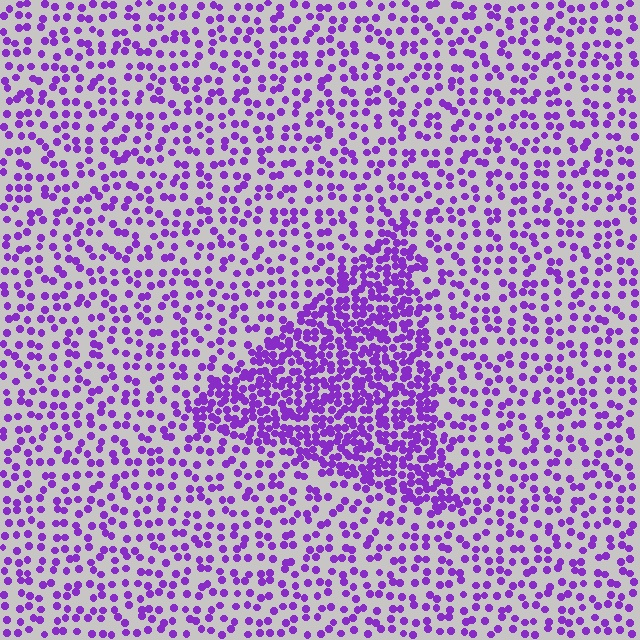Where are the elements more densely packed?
The elements are more densely packed inside the triangle boundary.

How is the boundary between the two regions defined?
The boundary is defined by a change in element density (approximately 2.3x ratio). All elements are the same color, size, and shape.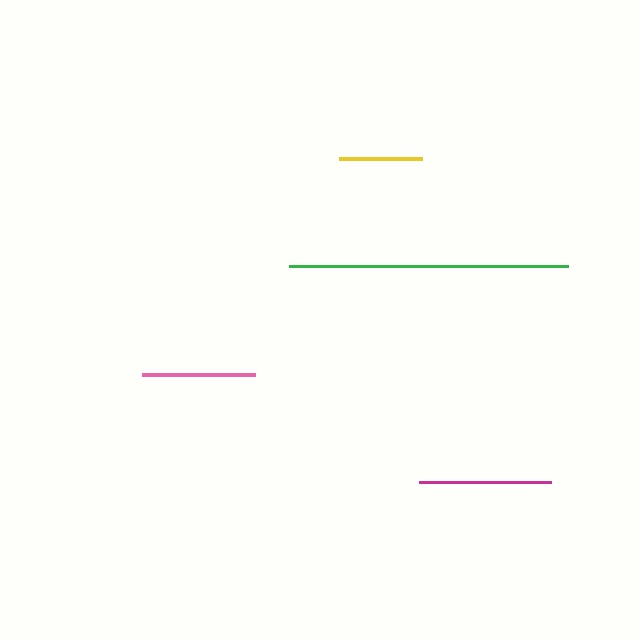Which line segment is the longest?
The green line is the longest at approximately 278 pixels.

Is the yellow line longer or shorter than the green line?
The green line is longer than the yellow line.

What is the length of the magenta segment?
The magenta segment is approximately 132 pixels long.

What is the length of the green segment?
The green segment is approximately 278 pixels long.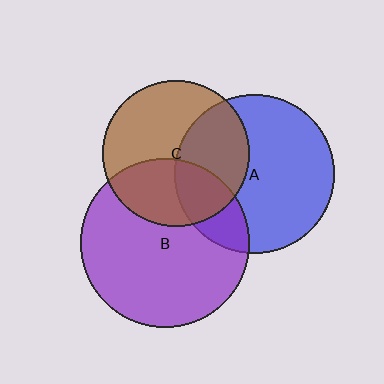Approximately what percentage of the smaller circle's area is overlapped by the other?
Approximately 20%.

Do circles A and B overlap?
Yes.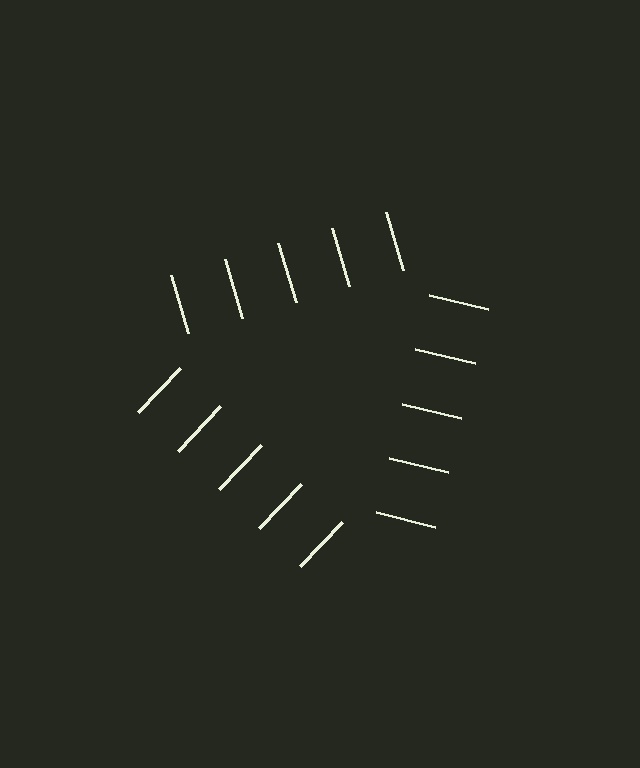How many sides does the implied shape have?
3 sides — the line-ends trace a triangle.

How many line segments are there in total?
15 — 5 along each of the 3 edges.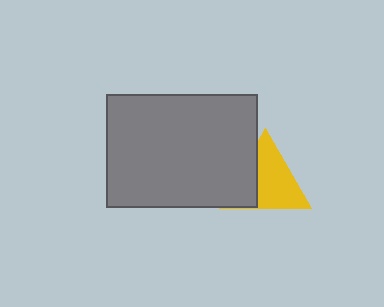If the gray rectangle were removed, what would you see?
You would see the complete yellow triangle.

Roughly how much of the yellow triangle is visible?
Most of it is visible (roughly 68%).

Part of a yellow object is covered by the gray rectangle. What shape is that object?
It is a triangle.